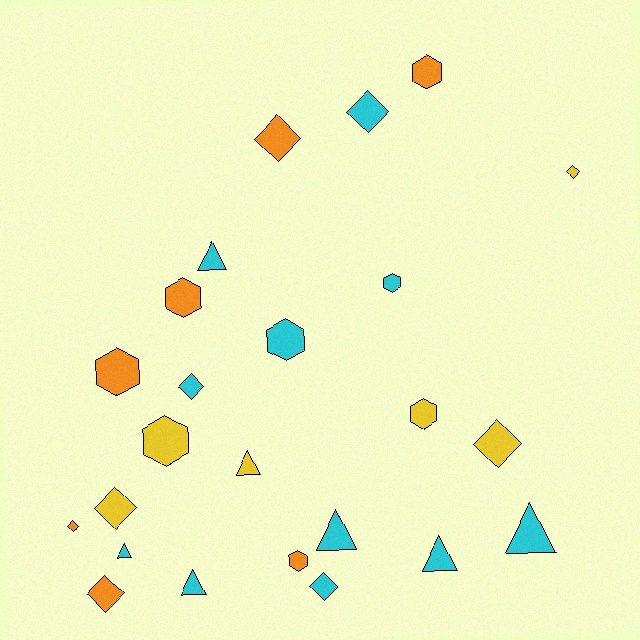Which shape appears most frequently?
Diamond, with 9 objects.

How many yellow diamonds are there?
There are 3 yellow diamonds.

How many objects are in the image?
There are 24 objects.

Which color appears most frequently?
Cyan, with 11 objects.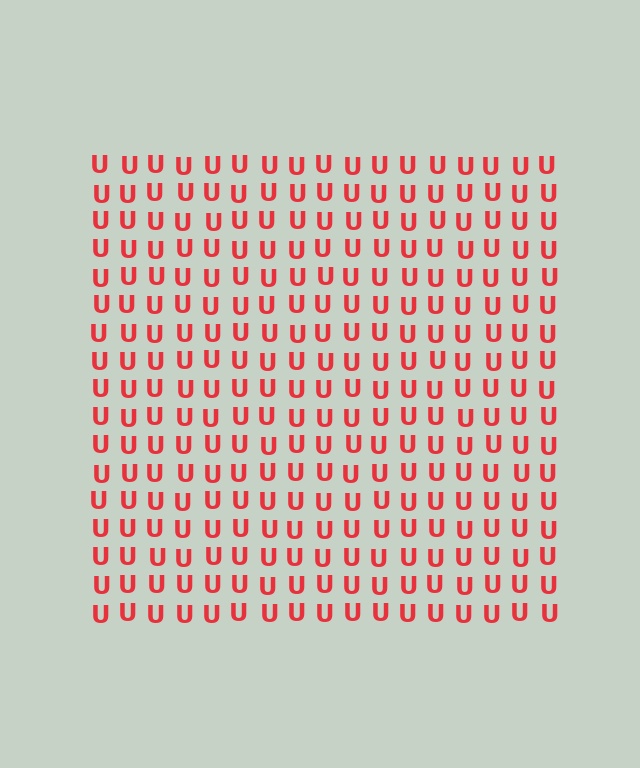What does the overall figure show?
The overall figure shows a square.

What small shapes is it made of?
It is made of small letter U's.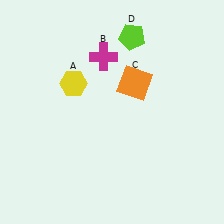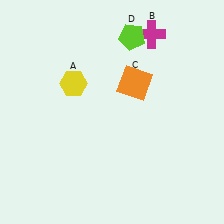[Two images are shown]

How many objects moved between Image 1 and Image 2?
1 object moved between the two images.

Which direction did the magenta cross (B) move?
The magenta cross (B) moved right.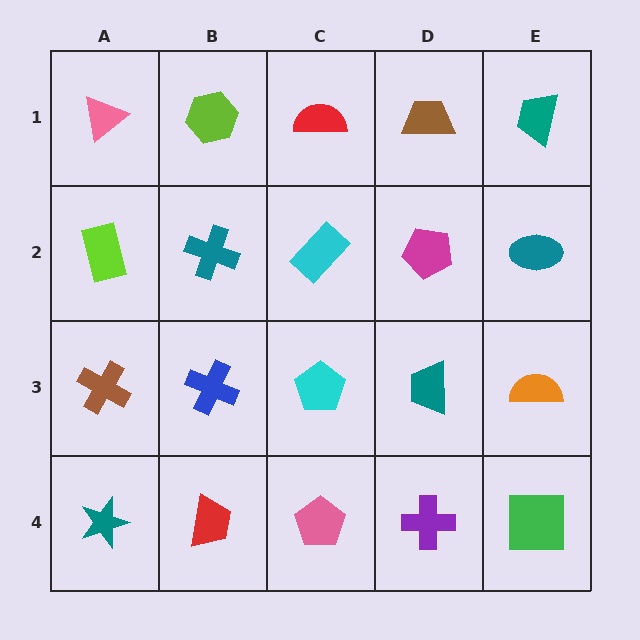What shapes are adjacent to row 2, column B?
A lime hexagon (row 1, column B), a blue cross (row 3, column B), a lime rectangle (row 2, column A), a cyan rectangle (row 2, column C).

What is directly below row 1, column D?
A magenta pentagon.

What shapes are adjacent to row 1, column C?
A cyan rectangle (row 2, column C), a lime hexagon (row 1, column B), a brown trapezoid (row 1, column D).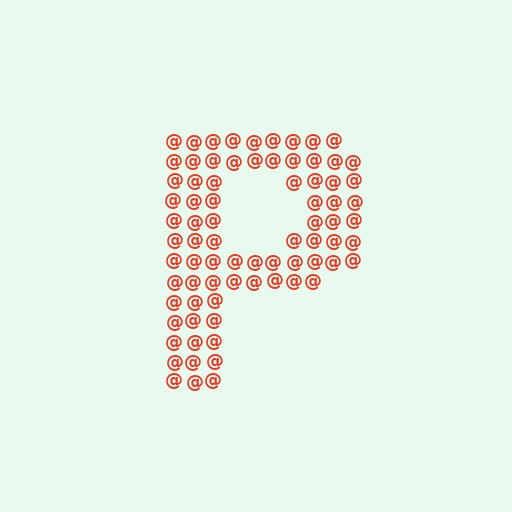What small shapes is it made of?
It is made of small at signs.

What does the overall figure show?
The overall figure shows the letter P.